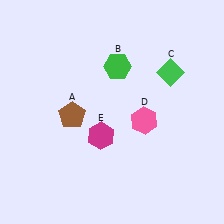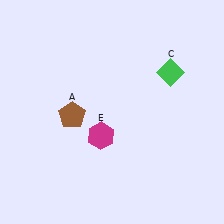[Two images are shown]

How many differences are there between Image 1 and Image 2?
There are 2 differences between the two images.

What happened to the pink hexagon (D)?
The pink hexagon (D) was removed in Image 2. It was in the bottom-right area of Image 1.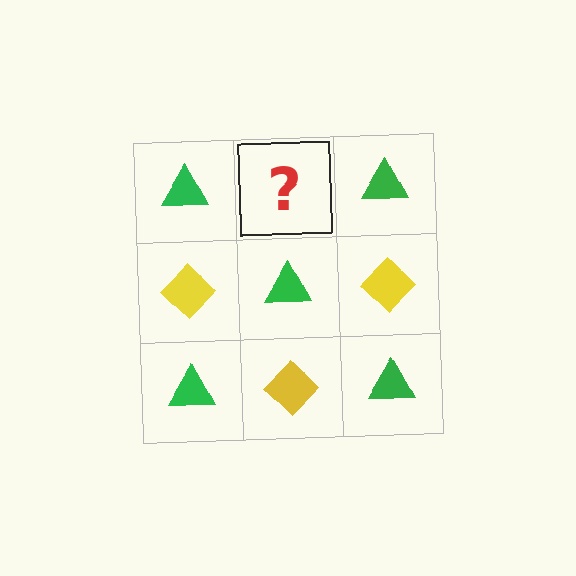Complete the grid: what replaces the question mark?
The question mark should be replaced with a yellow diamond.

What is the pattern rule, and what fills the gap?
The rule is that it alternates green triangle and yellow diamond in a checkerboard pattern. The gap should be filled with a yellow diamond.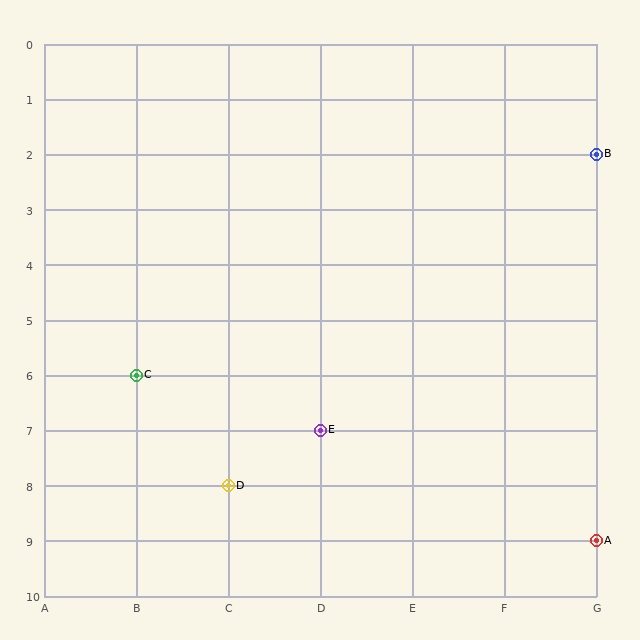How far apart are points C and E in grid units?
Points C and E are 2 columns and 1 row apart (about 2.2 grid units diagonally).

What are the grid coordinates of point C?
Point C is at grid coordinates (B, 6).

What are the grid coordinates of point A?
Point A is at grid coordinates (G, 9).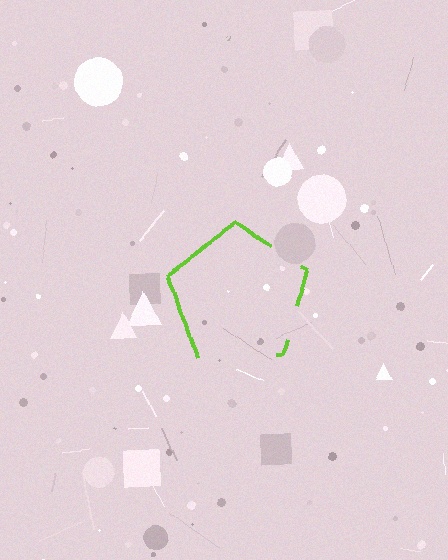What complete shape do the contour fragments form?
The contour fragments form a pentagon.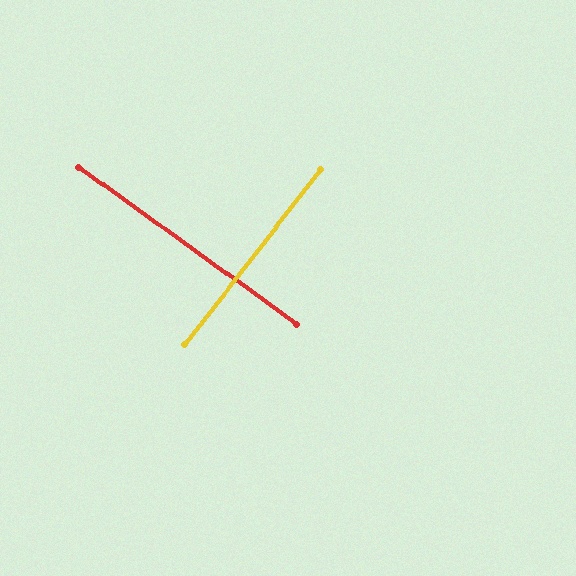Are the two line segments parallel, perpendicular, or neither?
Perpendicular — they meet at approximately 88°.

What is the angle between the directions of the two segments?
Approximately 88 degrees.